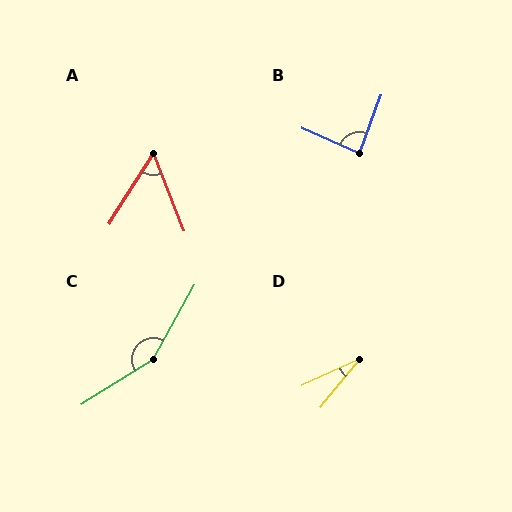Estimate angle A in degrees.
Approximately 54 degrees.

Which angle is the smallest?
D, at approximately 26 degrees.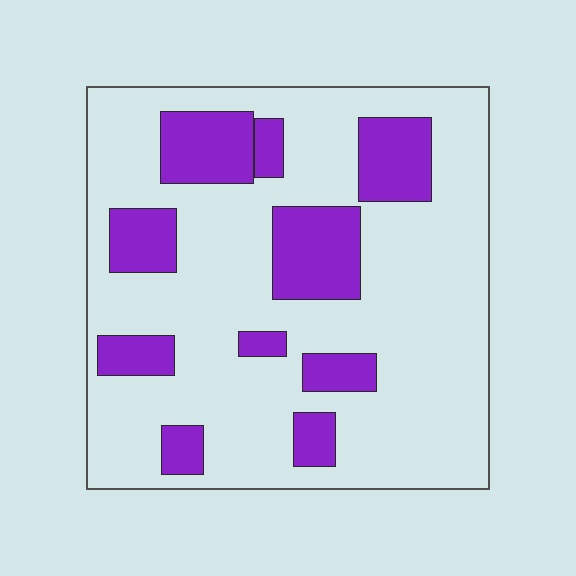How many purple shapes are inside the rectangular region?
10.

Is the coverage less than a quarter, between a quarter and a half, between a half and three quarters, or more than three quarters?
Less than a quarter.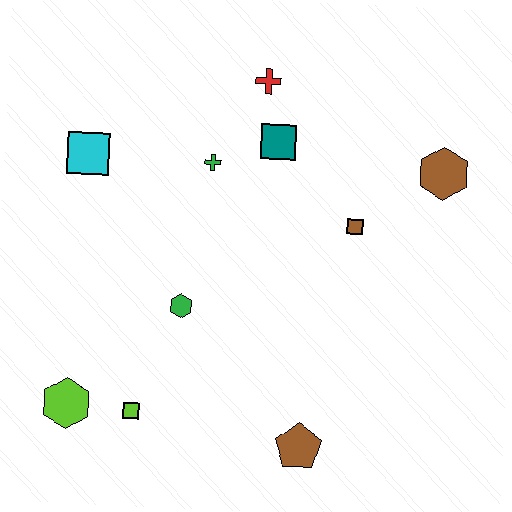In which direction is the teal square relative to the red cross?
The teal square is below the red cross.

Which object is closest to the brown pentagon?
The lime square is closest to the brown pentagon.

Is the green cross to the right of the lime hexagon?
Yes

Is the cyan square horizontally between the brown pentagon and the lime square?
No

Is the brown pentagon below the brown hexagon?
Yes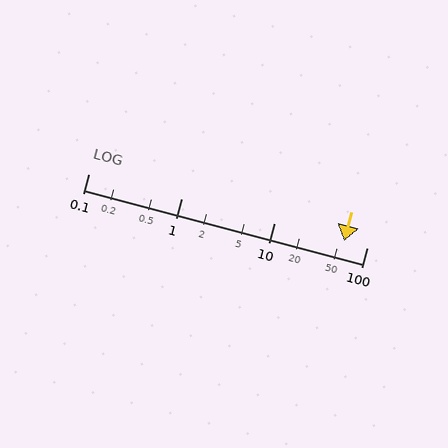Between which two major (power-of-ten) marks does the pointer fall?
The pointer is between 10 and 100.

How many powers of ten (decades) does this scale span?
The scale spans 3 decades, from 0.1 to 100.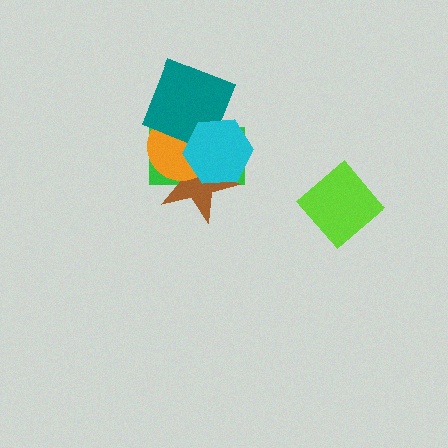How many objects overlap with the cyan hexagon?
4 objects overlap with the cyan hexagon.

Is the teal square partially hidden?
Yes, it is partially covered by another shape.